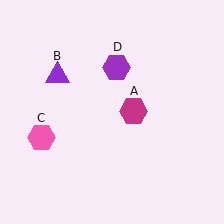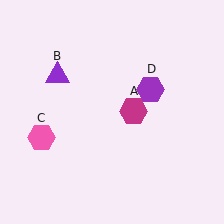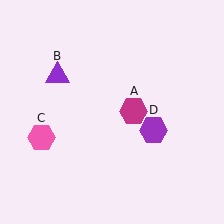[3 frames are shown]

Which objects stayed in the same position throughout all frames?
Magenta hexagon (object A) and purple triangle (object B) and pink hexagon (object C) remained stationary.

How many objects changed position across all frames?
1 object changed position: purple hexagon (object D).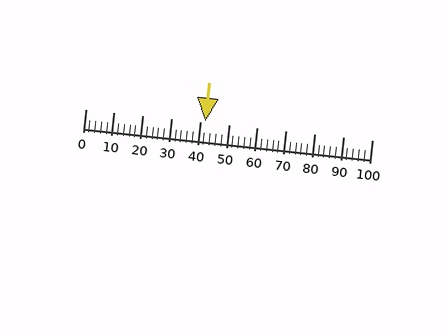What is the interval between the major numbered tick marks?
The major tick marks are spaced 10 units apart.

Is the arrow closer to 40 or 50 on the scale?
The arrow is closer to 40.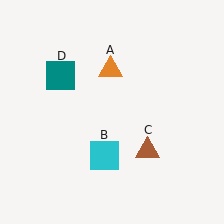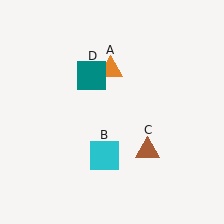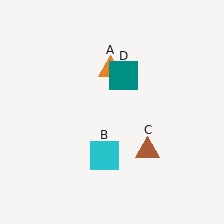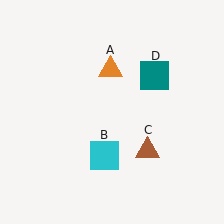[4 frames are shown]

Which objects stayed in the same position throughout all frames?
Orange triangle (object A) and cyan square (object B) and brown triangle (object C) remained stationary.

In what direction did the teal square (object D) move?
The teal square (object D) moved right.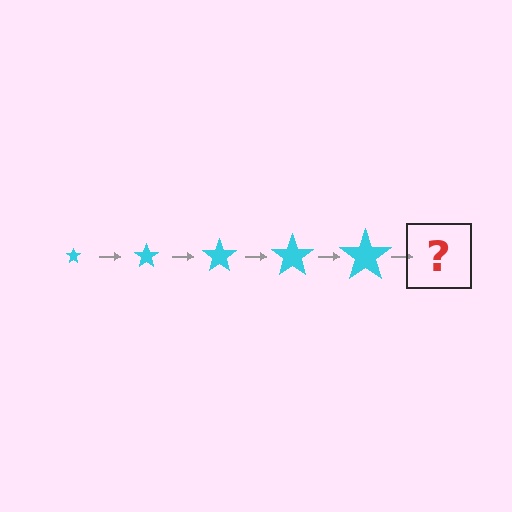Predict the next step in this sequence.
The next step is a cyan star, larger than the previous one.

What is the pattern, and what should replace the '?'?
The pattern is that the star gets progressively larger each step. The '?' should be a cyan star, larger than the previous one.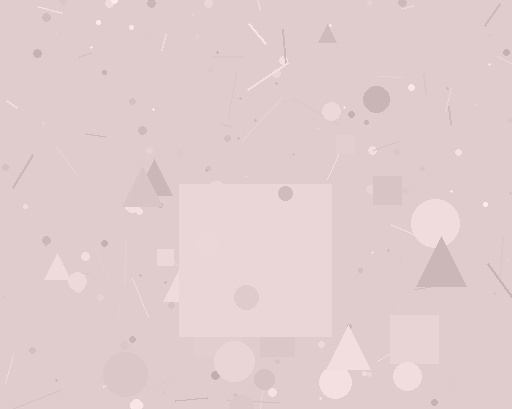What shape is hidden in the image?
A square is hidden in the image.